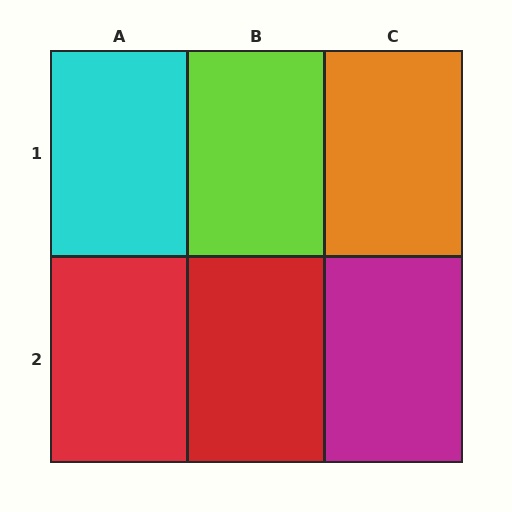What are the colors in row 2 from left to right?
Red, red, magenta.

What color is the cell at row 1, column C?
Orange.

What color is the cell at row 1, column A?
Cyan.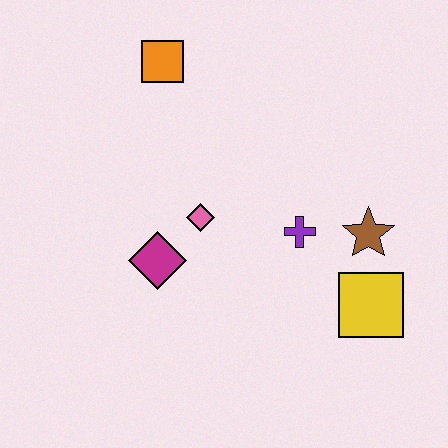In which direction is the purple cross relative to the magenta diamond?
The purple cross is to the right of the magenta diamond.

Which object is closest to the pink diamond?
The magenta diamond is closest to the pink diamond.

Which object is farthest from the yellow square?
The orange square is farthest from the yellow square.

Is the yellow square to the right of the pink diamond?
Yes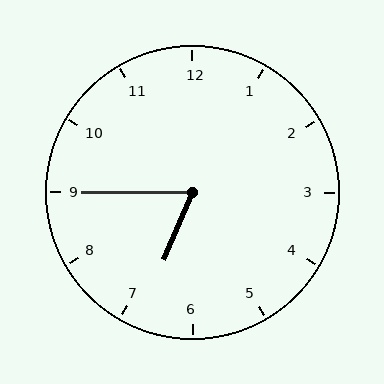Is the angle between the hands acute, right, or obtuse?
It is acute.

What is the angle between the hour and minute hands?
Approximately 68 degrees.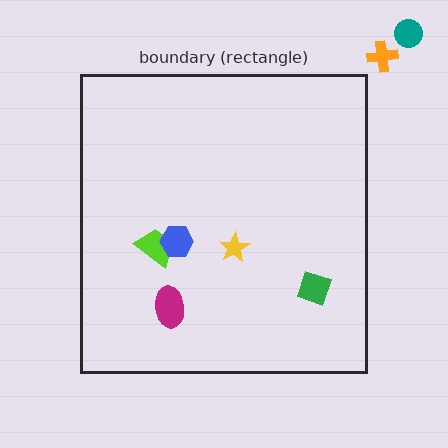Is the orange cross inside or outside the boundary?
Outside.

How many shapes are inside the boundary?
5 inside, 2 outside.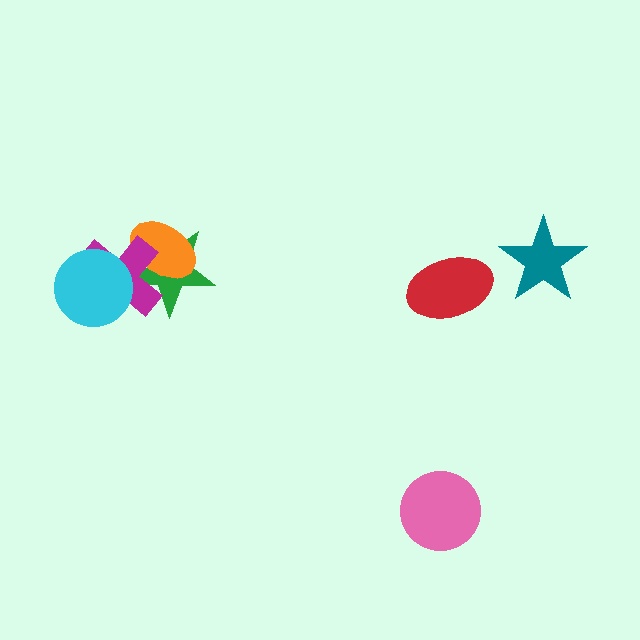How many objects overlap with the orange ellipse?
2 objects overlap with the orange ellipse.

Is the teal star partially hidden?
No, no other shape covers it.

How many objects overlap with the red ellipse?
0 objects overlap with the red ellipse.